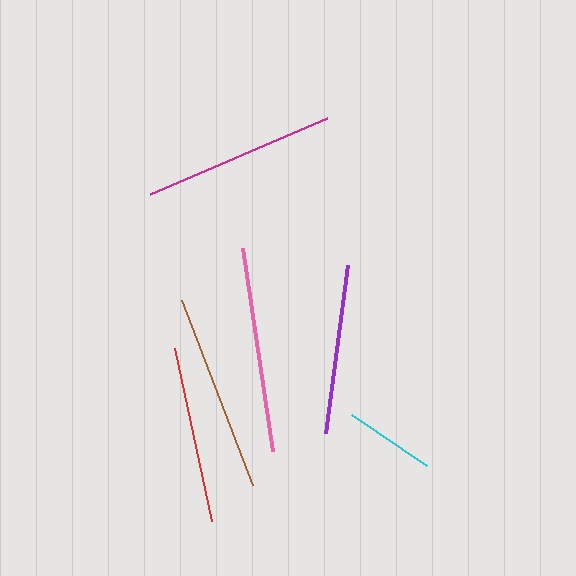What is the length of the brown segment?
The brown segment is approximately 197 pixels long.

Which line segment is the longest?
The pink line is the longest at approximately 205 pixels.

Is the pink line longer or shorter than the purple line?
The pink line is longer than the purple line.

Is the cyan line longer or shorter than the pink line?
The pink line is longer than the cyan line.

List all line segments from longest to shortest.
From longest to shortest: pink, brown, magenta, red, purple, cyan.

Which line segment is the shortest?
The cyan line is the shortest at approximately 91 pixels.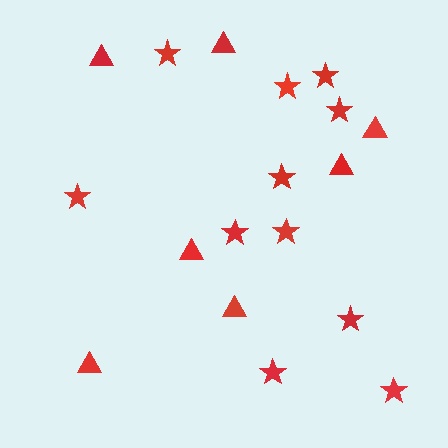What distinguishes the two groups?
There are 2 groups: one group of triangles (7) and one group of stars (11).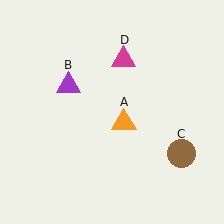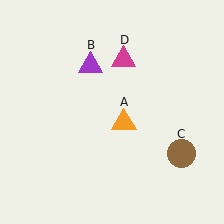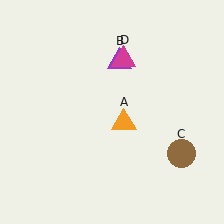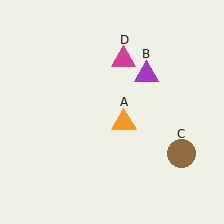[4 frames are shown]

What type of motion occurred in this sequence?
The purple triangle (object B) rotated clockwise around the center of the scene.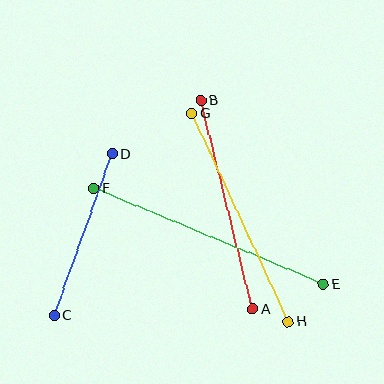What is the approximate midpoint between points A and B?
The midpoint is at approximately (227, 205) pixels.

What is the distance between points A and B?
The distance is approximately 215 pixels.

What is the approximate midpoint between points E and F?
The midpoint is at approximately (209, 236) pixels.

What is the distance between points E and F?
The distance is approximately 249 pixels.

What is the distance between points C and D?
The distance is approximately 172 pixels.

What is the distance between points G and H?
The distance is approximately 230 pixels.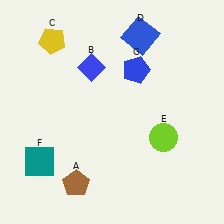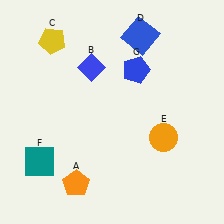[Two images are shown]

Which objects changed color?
A changed from brown to orange. E changed from lime to orange.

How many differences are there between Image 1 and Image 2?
There are 2 differences between the two images.